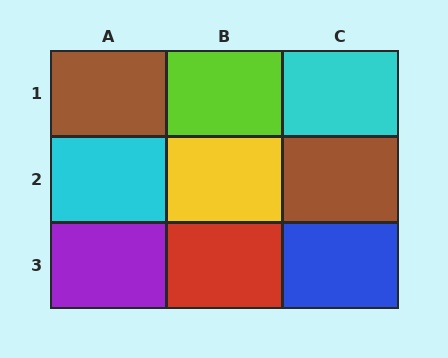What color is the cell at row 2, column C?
Brown.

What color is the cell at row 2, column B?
Yellow.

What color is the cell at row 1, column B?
Lime.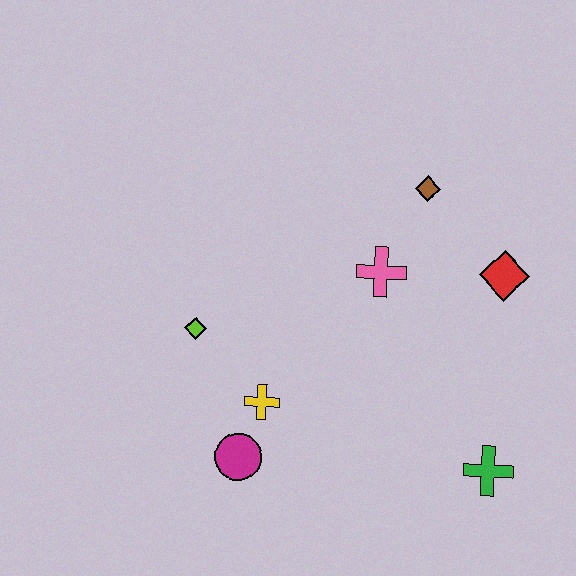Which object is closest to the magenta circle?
The yellow cross is closest to the magenta circle.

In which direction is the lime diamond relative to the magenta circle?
The lime diamond is above the magenta circle.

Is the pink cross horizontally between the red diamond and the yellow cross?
Yes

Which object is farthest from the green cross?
The lime diamond is farthest from the green cross.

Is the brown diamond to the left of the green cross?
Yes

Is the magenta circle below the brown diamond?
Yes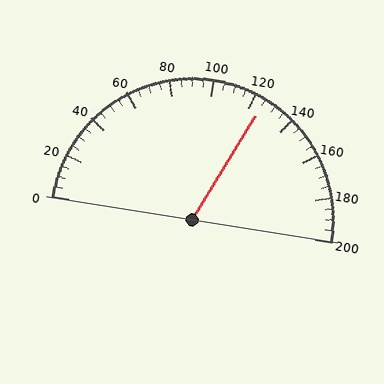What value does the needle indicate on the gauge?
The needle indicates approximately 125.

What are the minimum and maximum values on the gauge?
The gauge ranges from 0 to 200.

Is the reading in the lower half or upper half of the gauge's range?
The reading is in the upper half of the range (0 to 200).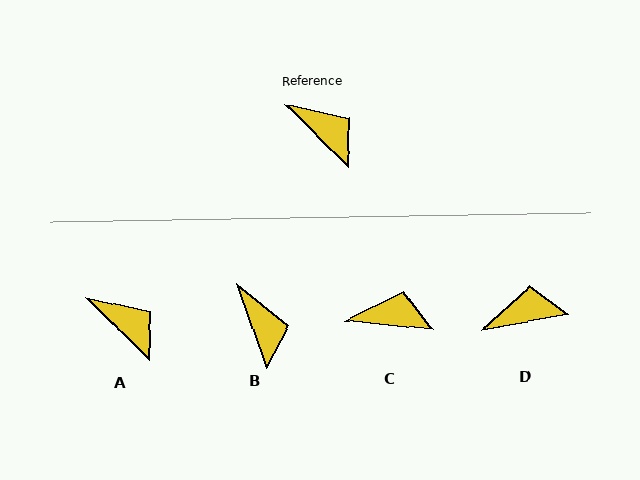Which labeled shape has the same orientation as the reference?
A.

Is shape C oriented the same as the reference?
No, it is off by about 39 degrees.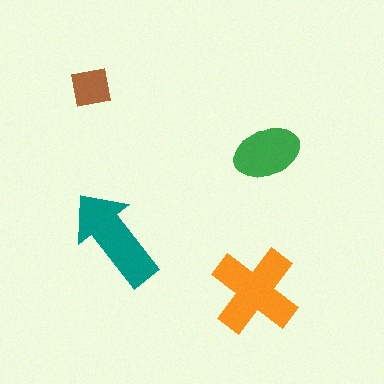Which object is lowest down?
The orange cross is bottommost.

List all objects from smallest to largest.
The brown square, the green ellipse, the teal arrow, the orange cross.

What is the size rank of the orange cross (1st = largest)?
1st.